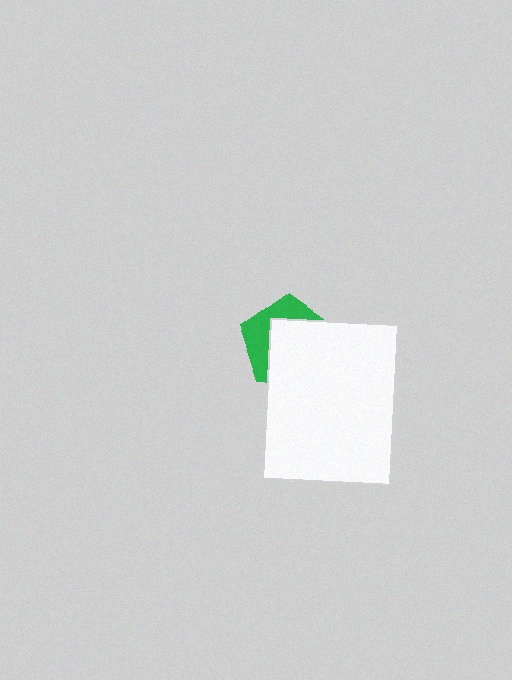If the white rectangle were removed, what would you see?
You would see the complete green pentagon.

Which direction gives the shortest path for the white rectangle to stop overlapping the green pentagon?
Moving toward the lower-right gives the shortest separation.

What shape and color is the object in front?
The object in front is a white rectangle.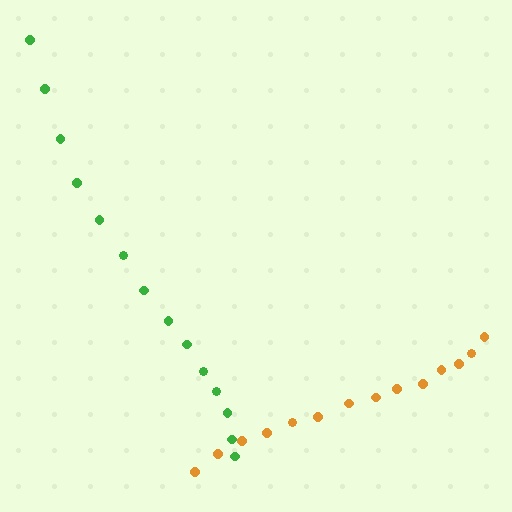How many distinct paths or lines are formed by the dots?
There are 2 distinct paths.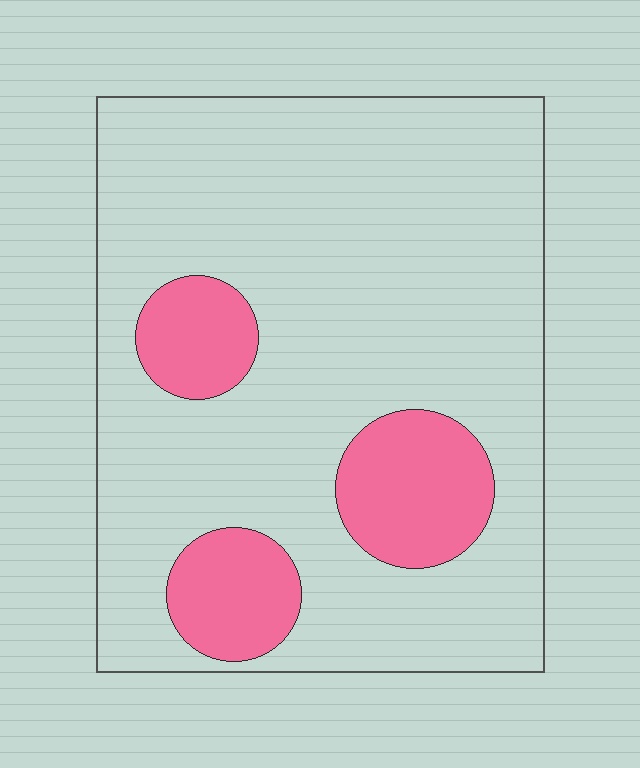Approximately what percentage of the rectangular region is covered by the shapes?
Approximately 20%.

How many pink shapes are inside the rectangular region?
3.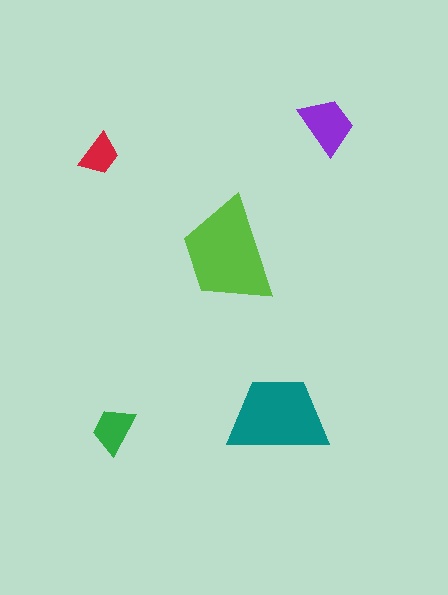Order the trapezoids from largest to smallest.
the lime one, the teal one, the purple one, the green one, the red one.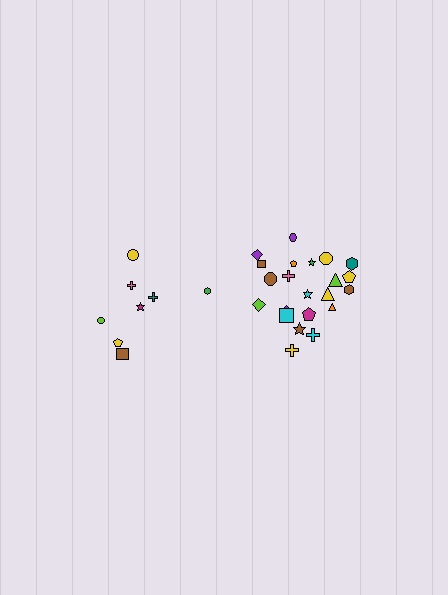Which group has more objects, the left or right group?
The right group.